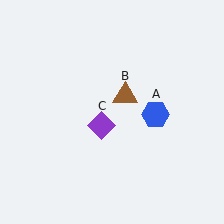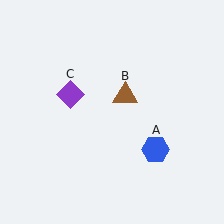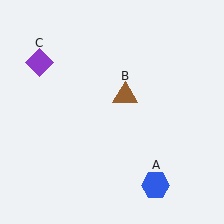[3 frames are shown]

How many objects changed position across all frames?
2 objects changed position: blue hexagon (object A), purple diamond (object C).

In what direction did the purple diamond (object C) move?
The purple diamond (object C) moved up and to the left.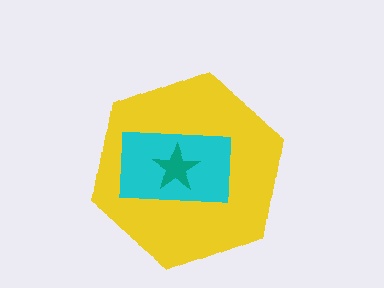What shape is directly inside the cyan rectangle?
The teal star.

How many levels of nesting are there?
3.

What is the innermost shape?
The teal star.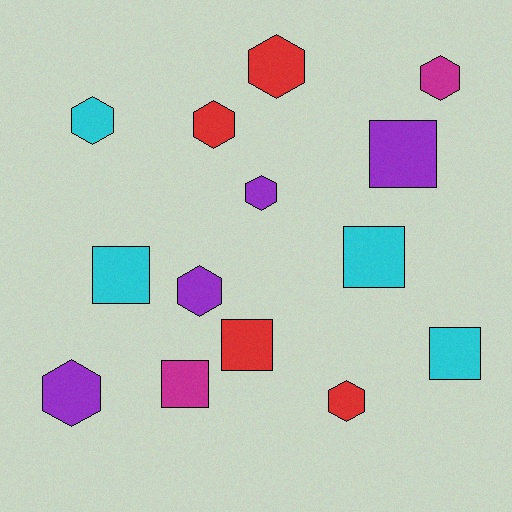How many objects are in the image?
There are 14 objects.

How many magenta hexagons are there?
There is 1 magenta hexagon.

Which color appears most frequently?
Purple, with 4 objects.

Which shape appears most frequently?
Hexagon, with 8 objects.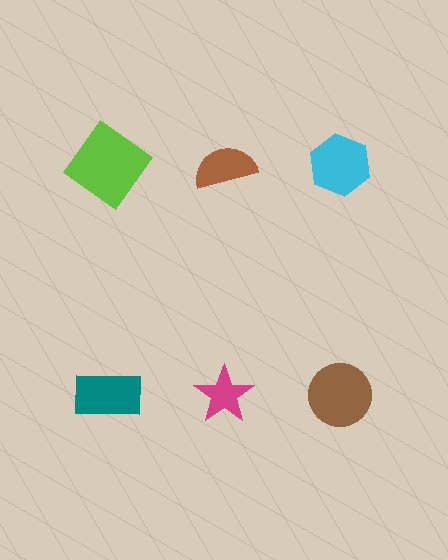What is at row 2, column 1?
A teal rectangle.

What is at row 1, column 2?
A brown semicircle.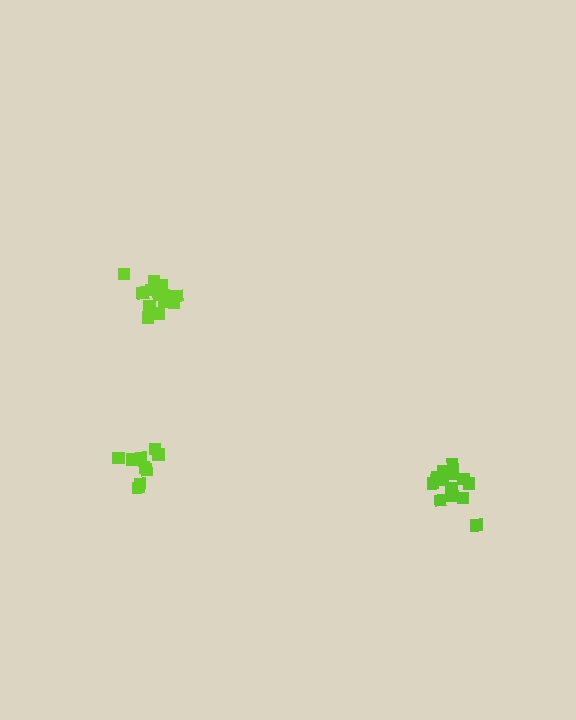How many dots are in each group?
Group 1: 9 dots, Group 2: 14 dots, Group 3: 14 dots (37 total).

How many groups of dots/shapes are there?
There are 3 groups.